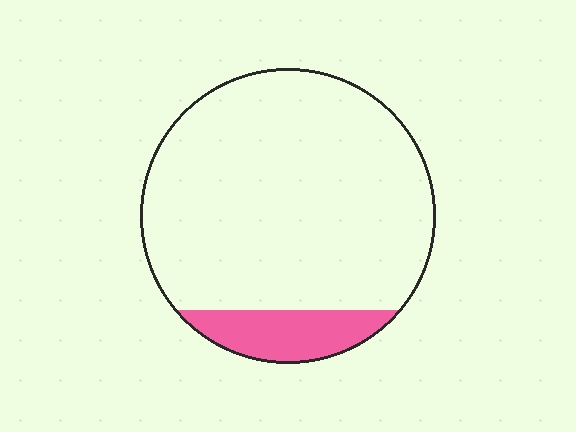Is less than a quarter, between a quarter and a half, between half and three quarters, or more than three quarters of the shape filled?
Less than a quarter.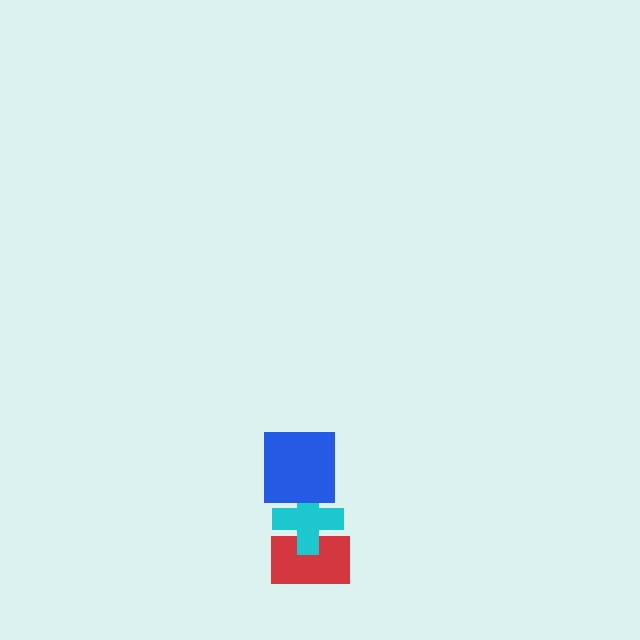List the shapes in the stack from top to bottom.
From top to bottom: the blue square, the cyan cross, the red rectangle.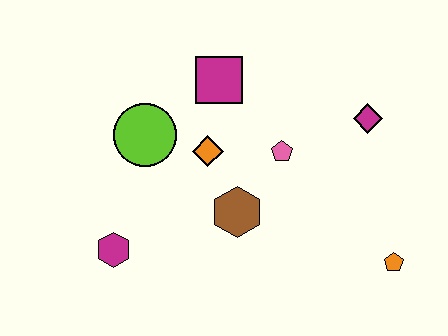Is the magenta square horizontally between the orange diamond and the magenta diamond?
Yes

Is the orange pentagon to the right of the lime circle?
Yes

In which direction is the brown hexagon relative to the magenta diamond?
The brown hexagon is to the left of the magenta diamond.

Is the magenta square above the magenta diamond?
Yes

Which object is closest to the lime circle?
The orange diamond is closest to the lime circle.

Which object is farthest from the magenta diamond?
The magenta hexagon is farthest from the magenta diamond.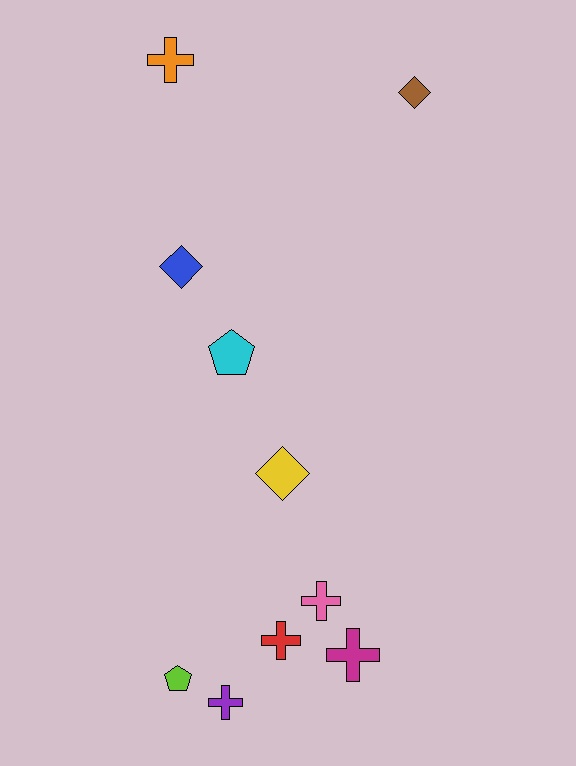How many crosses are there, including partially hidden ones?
There are 5 crosses.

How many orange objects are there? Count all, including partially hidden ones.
There is 1 orange object.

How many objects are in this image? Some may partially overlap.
There are 10 objects.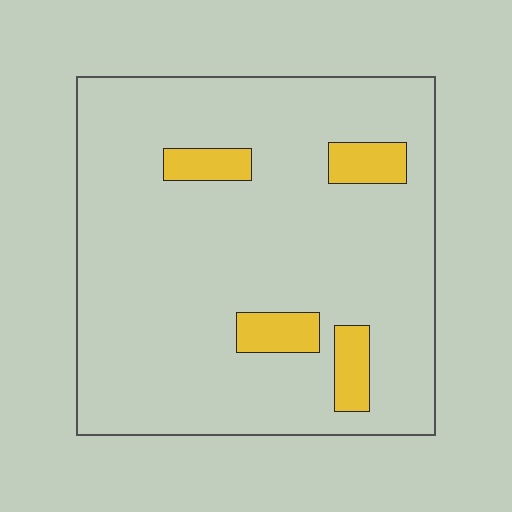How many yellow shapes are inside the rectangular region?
4.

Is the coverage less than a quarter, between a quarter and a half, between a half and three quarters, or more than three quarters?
Less than a quarter.